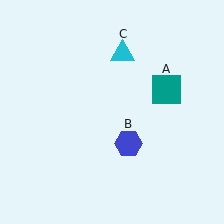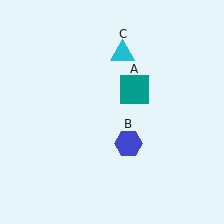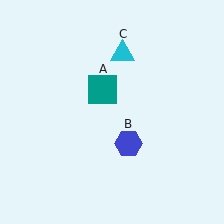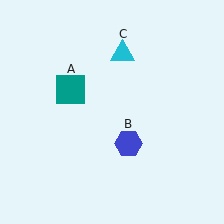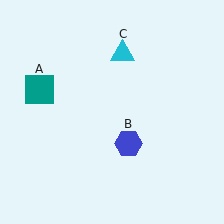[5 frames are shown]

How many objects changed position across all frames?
1 object changed position: teal square (object A).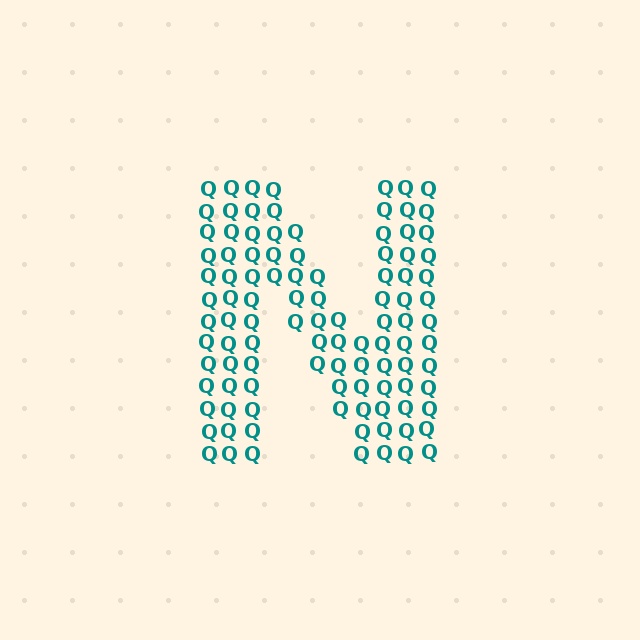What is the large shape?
The large shape is the letter N.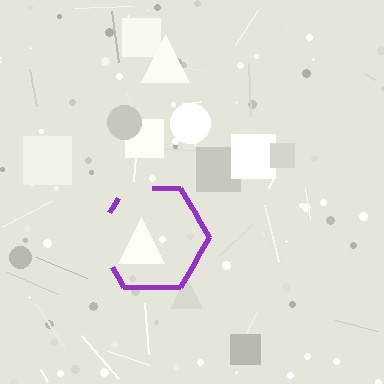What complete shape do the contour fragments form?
The contour fragments form a hexagon.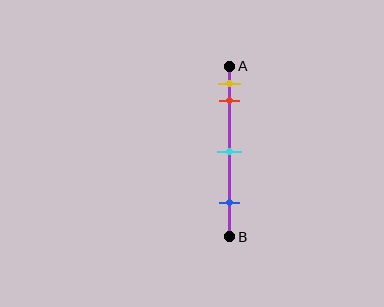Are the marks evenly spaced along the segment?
No, the marks are not evenly spaced.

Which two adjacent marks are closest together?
The yellow and red marks are the closest adjacent pair.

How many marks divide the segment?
There are 4 marks dividing the segment.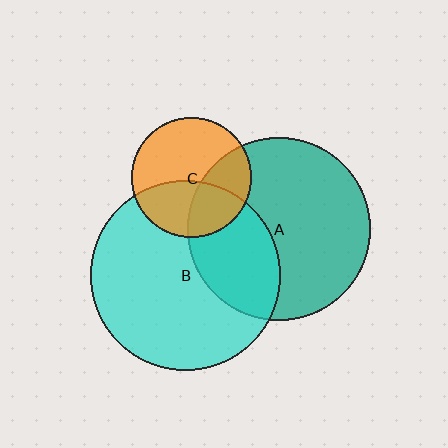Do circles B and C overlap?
Yes.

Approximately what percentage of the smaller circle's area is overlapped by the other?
Approximately 40%.